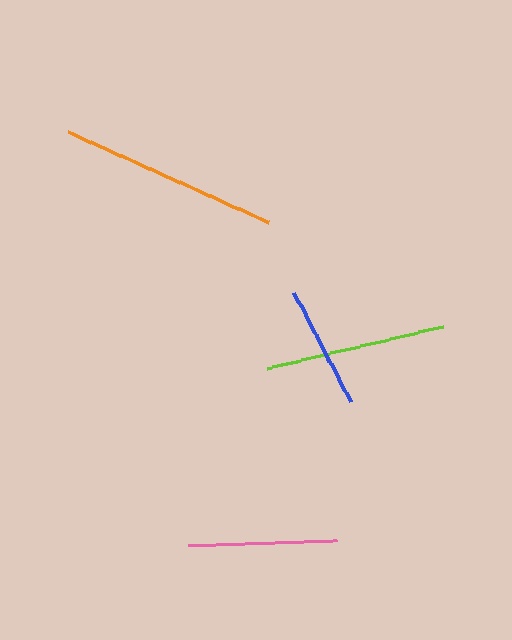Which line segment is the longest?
The orange line is the longest at approximately 219 pixels.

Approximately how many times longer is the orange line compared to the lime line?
The orange line is approximately 1.2 times the length of the lime line.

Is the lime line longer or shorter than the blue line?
The lime line is longer than the blue line.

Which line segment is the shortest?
The blue line is the shortest at approximately 123 pixels.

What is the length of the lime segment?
The lime segment is approximately 182 pixels long.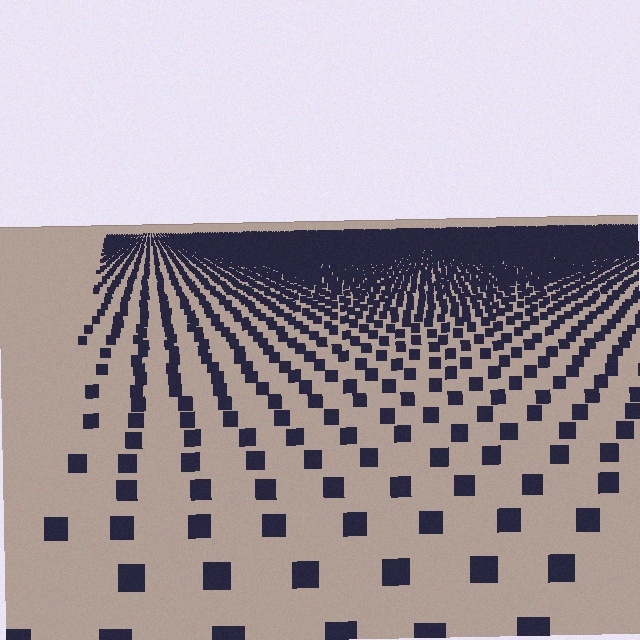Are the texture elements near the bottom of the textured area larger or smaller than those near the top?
Larger. Near the bottom, elements are closer to the viewer and appear at a bigger on-screen size.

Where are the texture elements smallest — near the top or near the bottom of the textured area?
Near the top.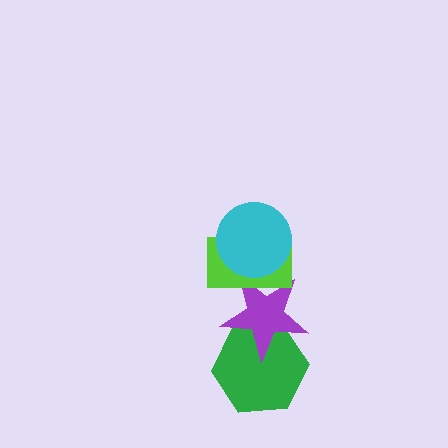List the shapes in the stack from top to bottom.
From top to bottom: the cyan circle, the lime rectangle, the purple star, the green hexagon.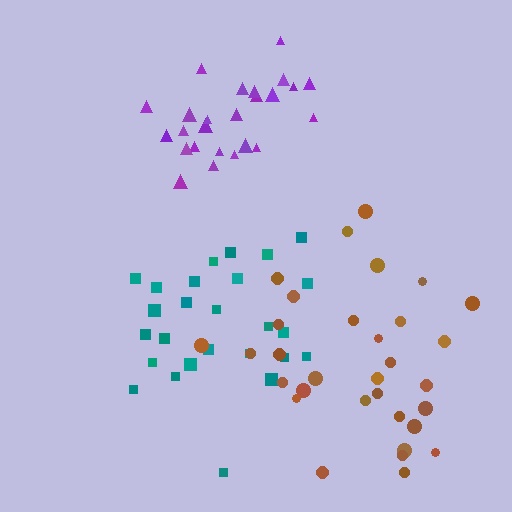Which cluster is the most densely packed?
Purple.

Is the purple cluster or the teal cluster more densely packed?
Purple.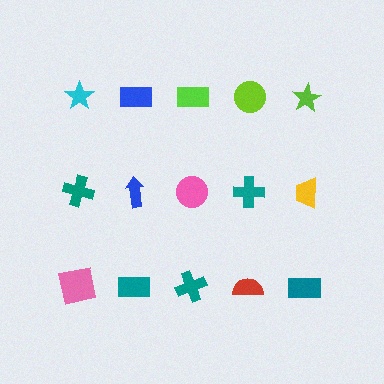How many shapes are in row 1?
5 shapes.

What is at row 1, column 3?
A lime rectangle.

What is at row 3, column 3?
A teal cross.